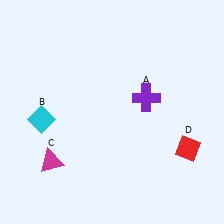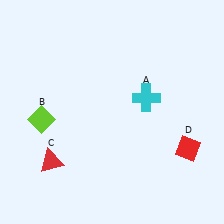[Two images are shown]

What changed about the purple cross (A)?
In Image 1, A is purple. In Image 2, it changed to cyan.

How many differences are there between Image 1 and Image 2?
There are 3 differences between the two images.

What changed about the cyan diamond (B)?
In Image 1, B is cyan. In Image 2, it changed to lime.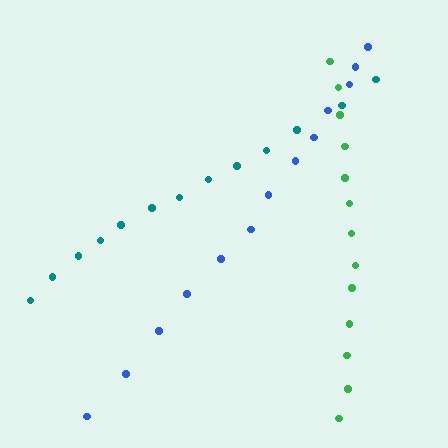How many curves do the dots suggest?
There are 3 distinct paths.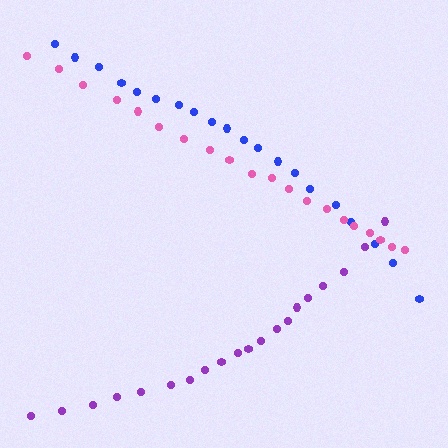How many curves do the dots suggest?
There are 3 distinct paths.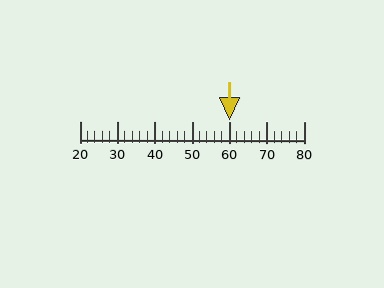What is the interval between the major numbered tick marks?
The major tick marks are spaced 10 units apart.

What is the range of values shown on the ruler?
The ruler shows values from 20 to 80.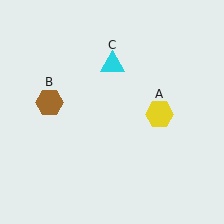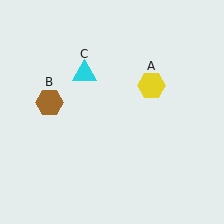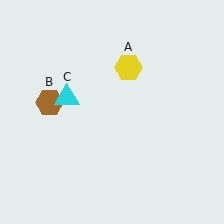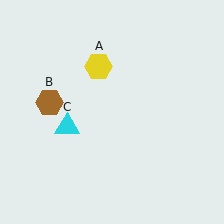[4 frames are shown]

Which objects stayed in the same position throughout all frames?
Brown hexagon (object B) remained stationary.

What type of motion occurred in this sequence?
The yellow hexagon (object A), cyan triangle (object C) rotated counterclockwise around the center of the scene.